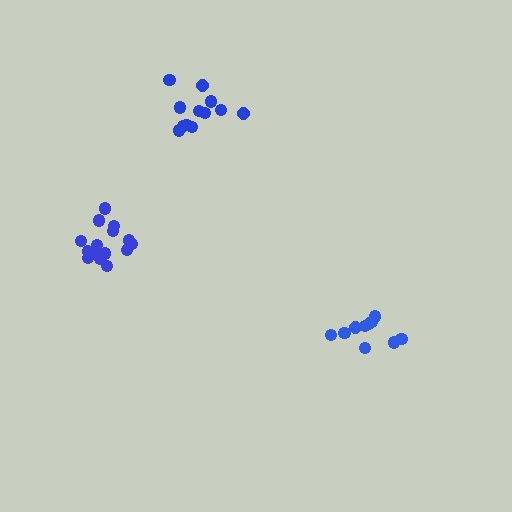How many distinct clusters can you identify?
There are 3 distinct clusters.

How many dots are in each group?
Group 1: 10 dots, Group 2: 12 dots, Group 3: 16 dots (38 total).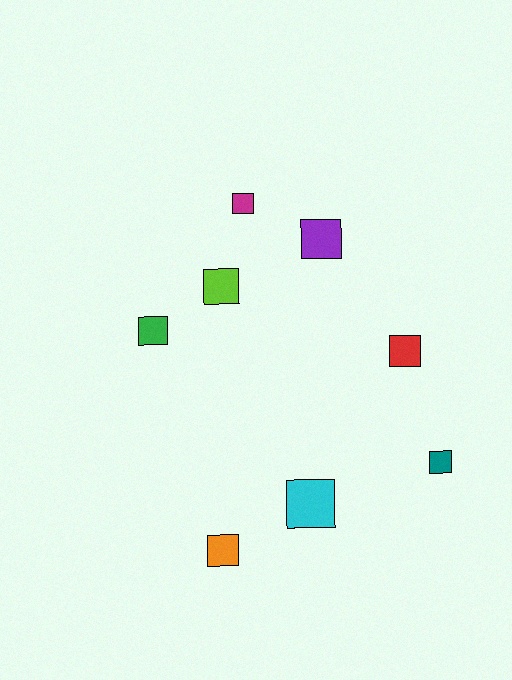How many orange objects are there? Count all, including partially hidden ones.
There is 1 orange object.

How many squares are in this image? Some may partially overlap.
There are 8 squares.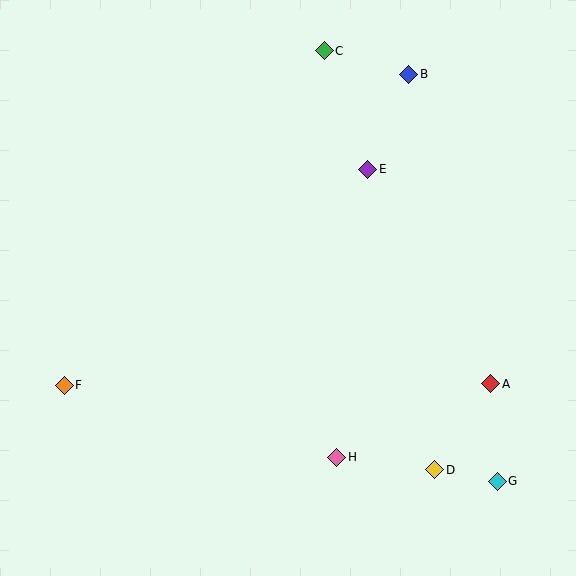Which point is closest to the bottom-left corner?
Point F is closest to the bottom-left corner.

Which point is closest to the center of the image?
Point E at (368, 169) is closest to the center.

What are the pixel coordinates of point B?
Point B is at (409, 74).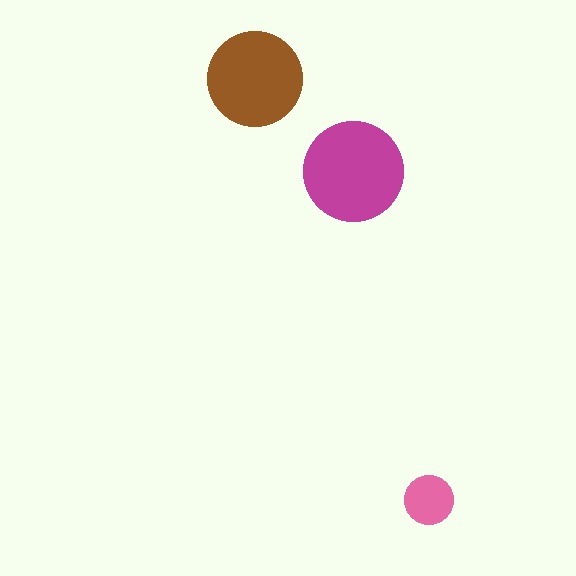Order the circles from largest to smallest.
the magenta one, the brown one, the pink one.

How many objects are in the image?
There are 3 objects in the image.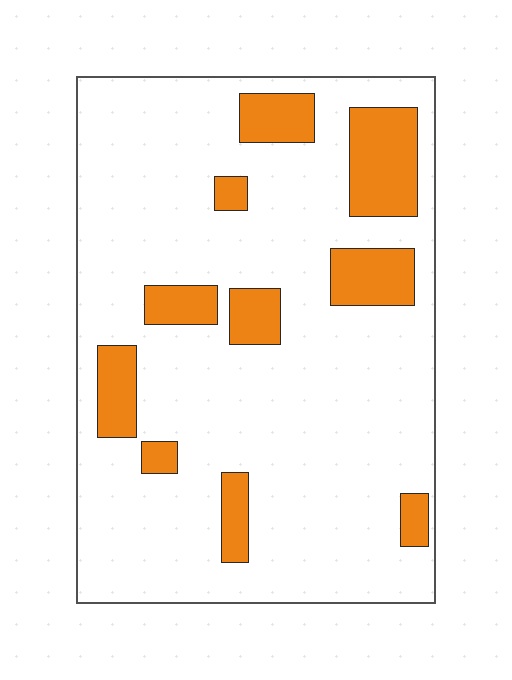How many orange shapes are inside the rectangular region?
10.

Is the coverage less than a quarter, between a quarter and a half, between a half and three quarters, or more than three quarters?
Less than a quarter.